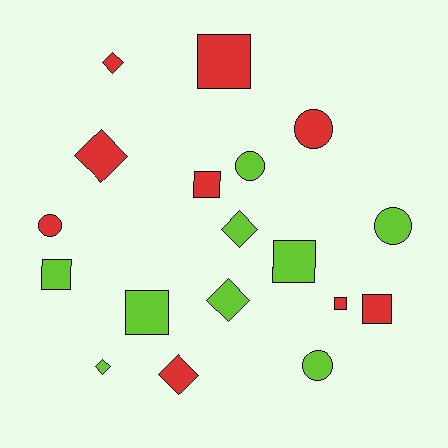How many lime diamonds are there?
There are 3 lime diamonds.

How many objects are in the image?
There are 18 objects.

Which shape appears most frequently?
Square, with 7 objects.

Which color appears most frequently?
Lime, with 9 objects.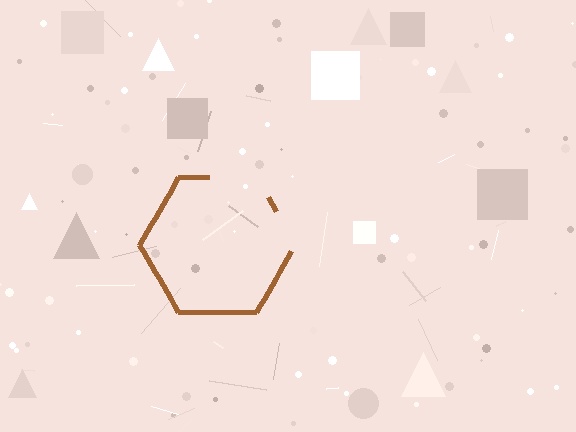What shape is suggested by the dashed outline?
The dashed outline suggests a hexagon.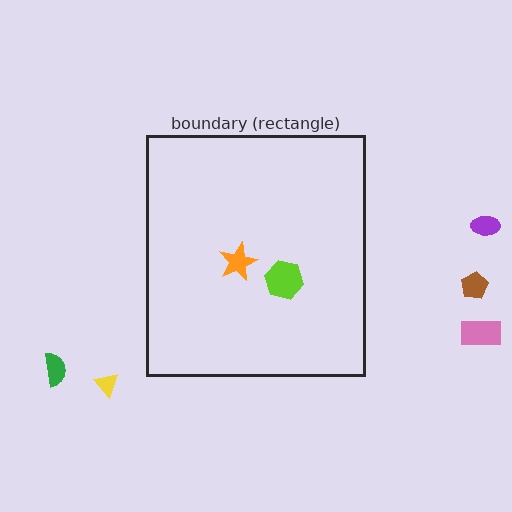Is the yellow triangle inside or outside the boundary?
Outside.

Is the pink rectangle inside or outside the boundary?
Outside.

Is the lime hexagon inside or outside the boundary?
Inside.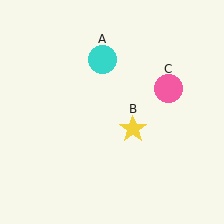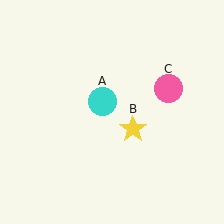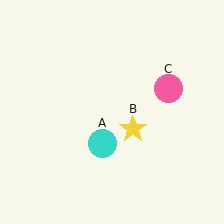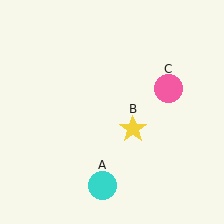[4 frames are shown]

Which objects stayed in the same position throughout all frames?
Yellow star (object B) and pink circle (object C) remained stationary.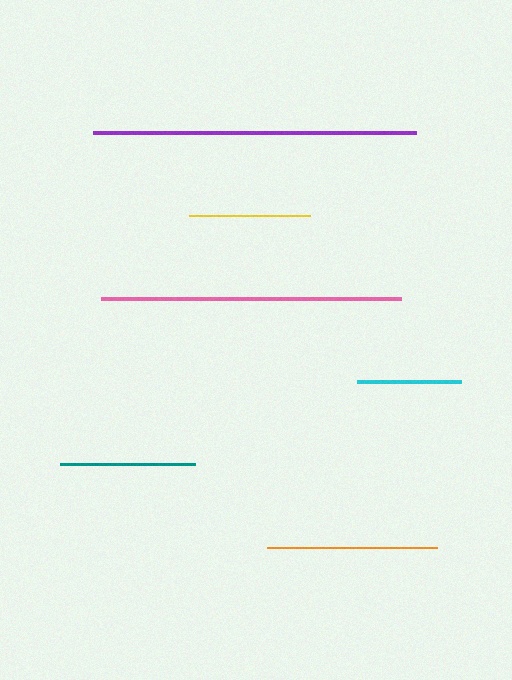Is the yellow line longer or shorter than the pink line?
The pink line is longer than the yellow line.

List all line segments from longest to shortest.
From longest to shortest: purple, pink, orange, teal, yellow, cyan.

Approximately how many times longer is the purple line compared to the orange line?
The purple line is approximately 1.9 times the length of the orange line.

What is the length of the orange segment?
The orange segment is approximately 170 pixels long.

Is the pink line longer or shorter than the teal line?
The pink line is longer than the teal line.